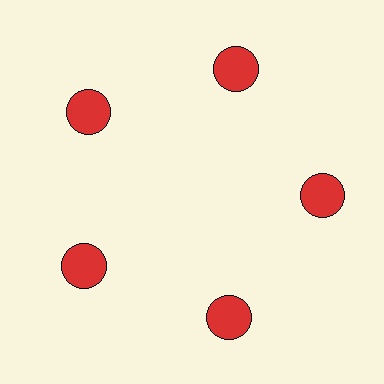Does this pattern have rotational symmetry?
Yes, this pattern has 5-fold rotational symmetry. It looks the same after rotating 72 degrees around the center.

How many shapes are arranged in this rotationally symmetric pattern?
There are 5 shapes, arranged in 5 groups of 1.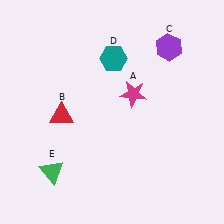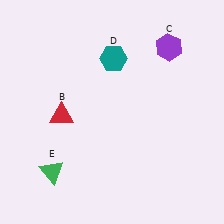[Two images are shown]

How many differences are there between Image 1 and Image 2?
There is 1 difference between the two images.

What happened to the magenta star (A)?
The magenta star (A) was removed in Image 2. It was in the top-right area of Image 1.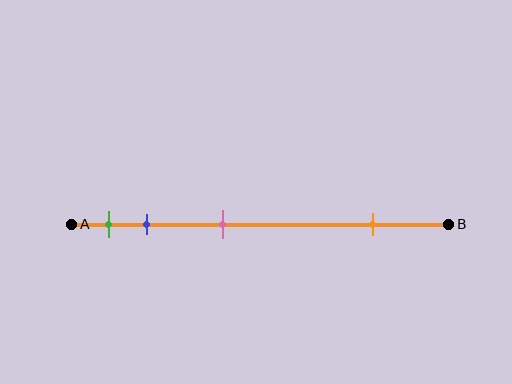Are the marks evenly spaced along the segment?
No, the marks are not evenly spaced.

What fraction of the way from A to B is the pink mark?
The pink mark is approximately 40% (0.4) of the way from A to B.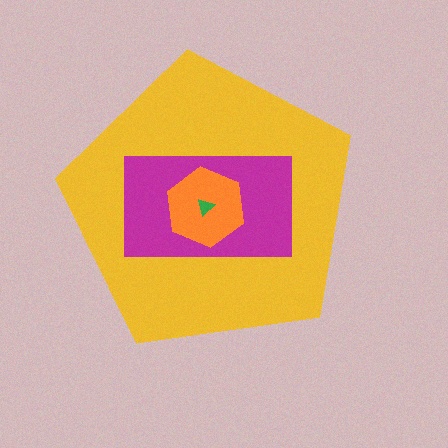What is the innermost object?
The green triangle.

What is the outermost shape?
The yellow pentagon.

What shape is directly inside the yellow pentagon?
The magenta rectangle.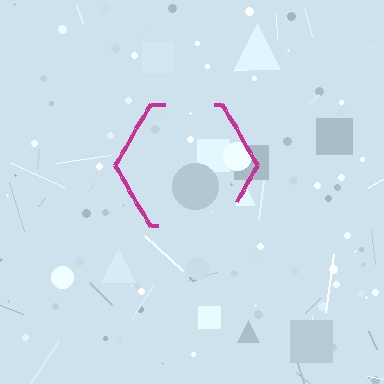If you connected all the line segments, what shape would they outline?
They would outline a hexagon.